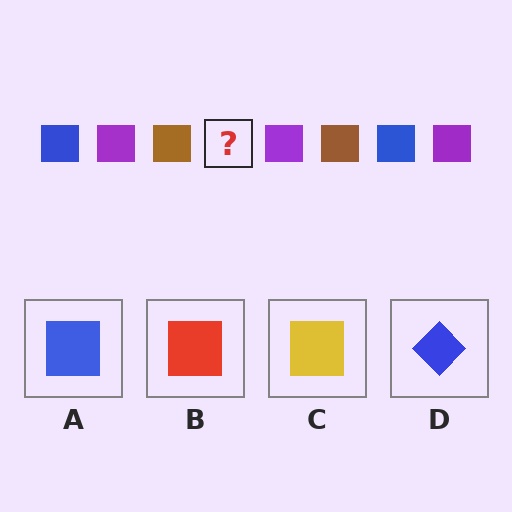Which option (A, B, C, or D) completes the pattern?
A.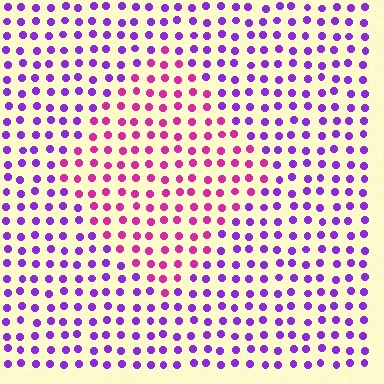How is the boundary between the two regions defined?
The boundary is defined purely by a slight shift in hue (about 44 degrees). Spacing, size, and orientation are identical on both sides.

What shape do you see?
I see a diamond.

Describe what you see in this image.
The image is filled with small purple elements in a uniform arrangement. A diamond-shaped region is visible where the elements are tinted to a slightly different hue, forming a subtle color boundary.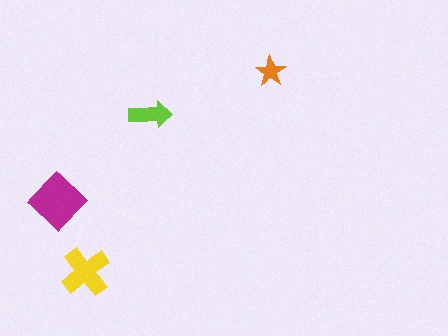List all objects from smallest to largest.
The orange star, the lime arrow, the yellow cross, the magenta diamond.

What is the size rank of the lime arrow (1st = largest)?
3rd.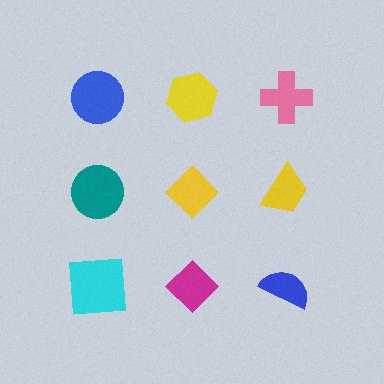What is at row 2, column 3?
A yellow trapezoid.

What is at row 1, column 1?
A blue circle.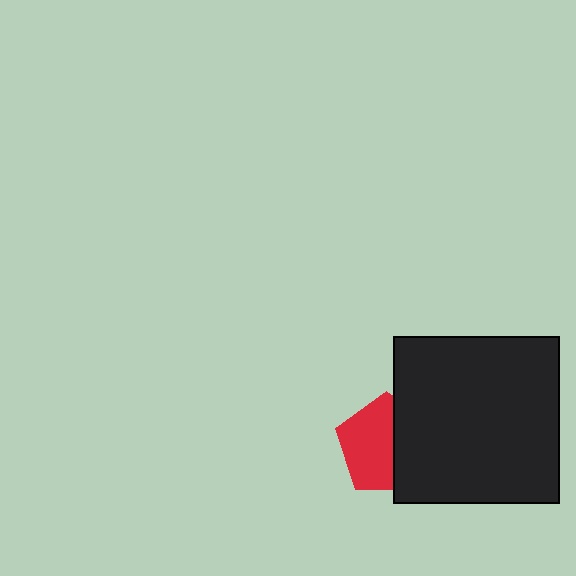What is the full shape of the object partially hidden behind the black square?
The partially hidden object is a red pentagon.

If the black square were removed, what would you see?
You would see the complete red pentagon.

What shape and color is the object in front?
The object in front is a black square.